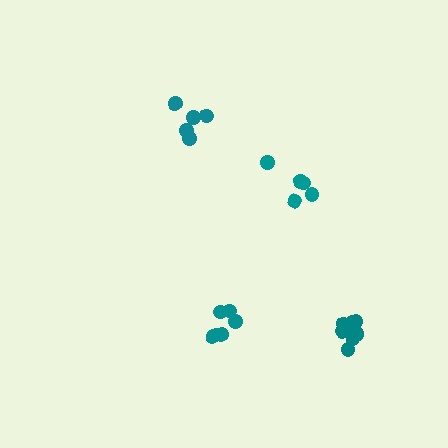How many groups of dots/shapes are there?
There are 4 groups.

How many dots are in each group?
Group 1: 11 dots, Group 2: 6 dots, Group 3: 6 dots, Group 4: 5 dots (28 total).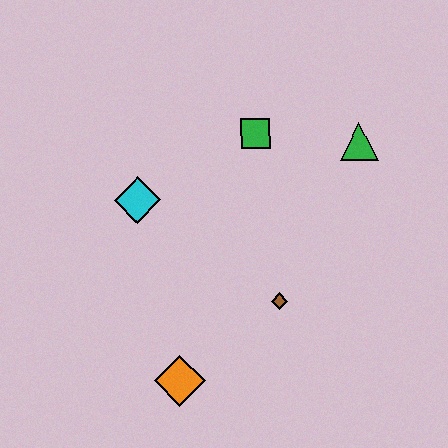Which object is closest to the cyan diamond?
The green square is closest to the cyan diamond.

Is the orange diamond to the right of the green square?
No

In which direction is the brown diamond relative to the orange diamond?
The brown diamond is to the right of the orange diamond.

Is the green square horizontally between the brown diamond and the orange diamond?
Yes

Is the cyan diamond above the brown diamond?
Yes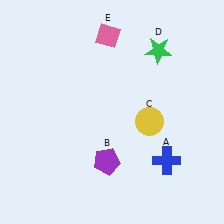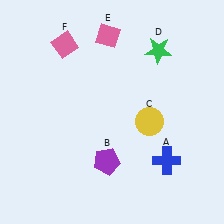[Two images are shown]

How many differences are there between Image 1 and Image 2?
There is 1 difference between the two images.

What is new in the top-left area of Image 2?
A pink diamond (F) was added in the top-left area of Image 2.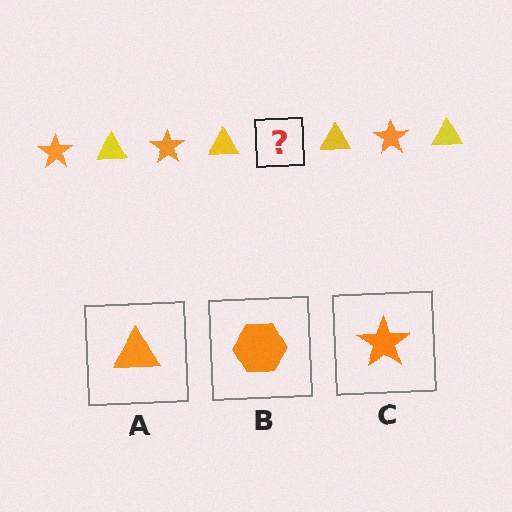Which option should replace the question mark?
Option C.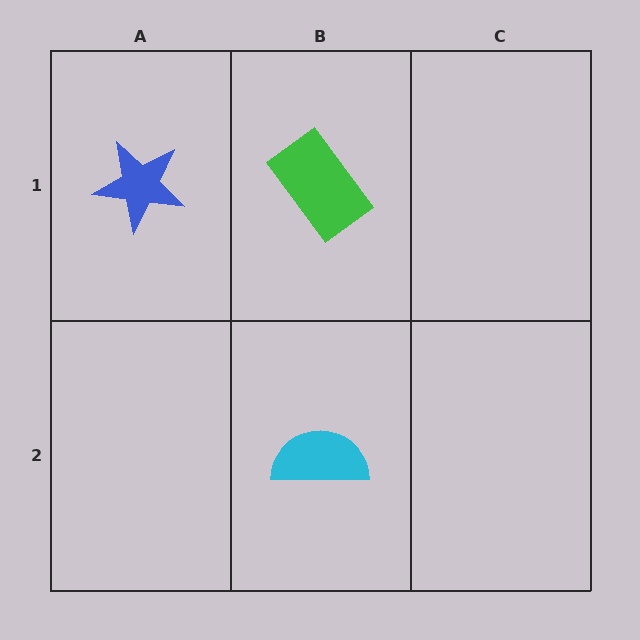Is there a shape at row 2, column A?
No, that cell is empty.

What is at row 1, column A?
A blue star.